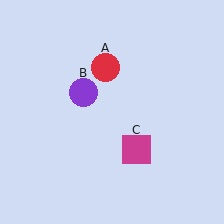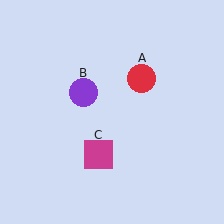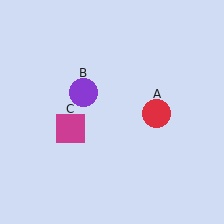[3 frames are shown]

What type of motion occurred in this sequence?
The red circle (object A), magenta square (object C) rotated clockwise around the center of the scene.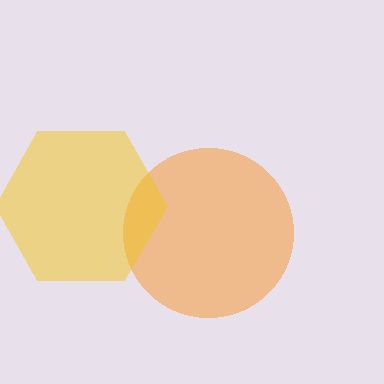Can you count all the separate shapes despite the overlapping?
Yes, there are 2 separate shapes.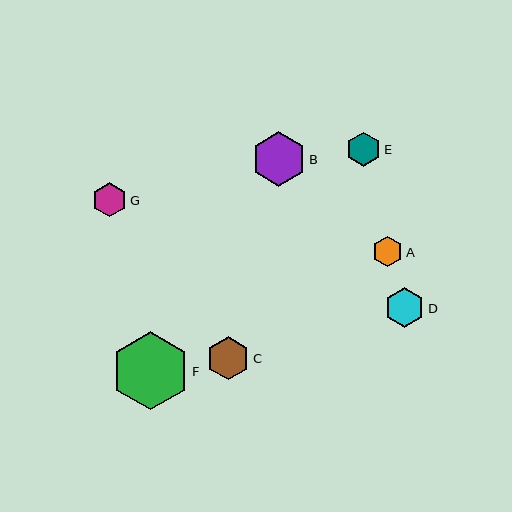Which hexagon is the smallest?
Hexagon A is the smallest with a size of approximately 30 pixels.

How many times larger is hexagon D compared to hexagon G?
Hexagon D is approximately 1.2 times the size of hexagon G.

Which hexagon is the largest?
Hexagon F is the largest with a size of approximately 78 pixels.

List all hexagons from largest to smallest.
From largest to smallest: F, B, C, D, E, G, A.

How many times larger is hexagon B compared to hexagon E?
Hexagon B is approximately 1.6 times the size of hexagon E.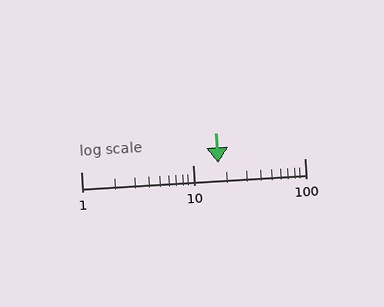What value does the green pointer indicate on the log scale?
The pointer indicates approximately 17.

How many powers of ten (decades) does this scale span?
The scale spans 2 decades, from 1 to 100.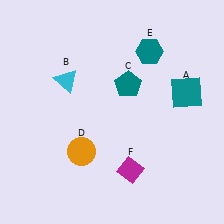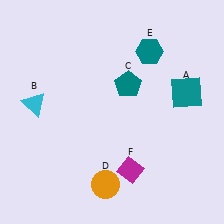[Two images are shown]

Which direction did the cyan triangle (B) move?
The cyan triangle (B) moved left.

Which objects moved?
The objects that moved are: the cyan triangle (B), the orange circle (D).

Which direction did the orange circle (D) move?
The orange circle (D) moved down.